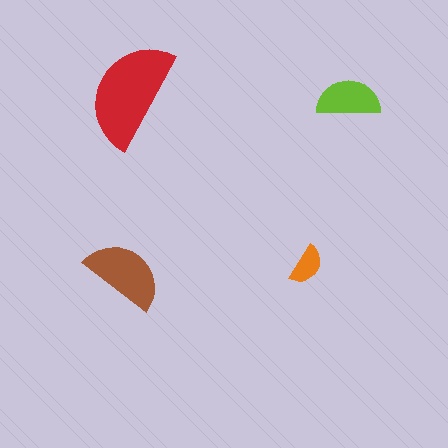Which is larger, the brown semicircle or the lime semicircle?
The brown one.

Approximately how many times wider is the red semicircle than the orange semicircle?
About 2.5 times wider.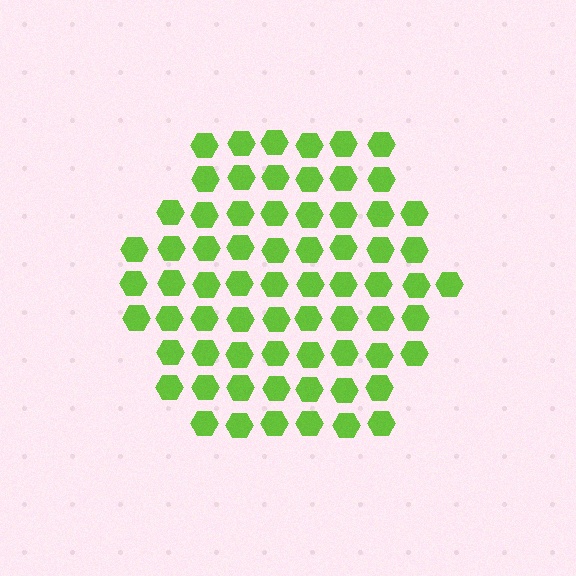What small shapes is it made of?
It is made of small hexagons.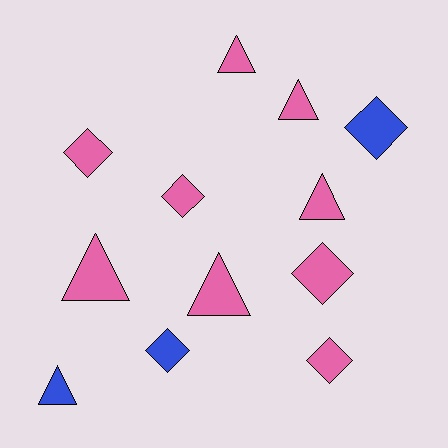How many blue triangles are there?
There is 1 blue triangle.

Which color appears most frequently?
Pink, with 9 objects.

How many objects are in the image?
There are 12 objects.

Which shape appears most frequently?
Triangle, with 6 objects.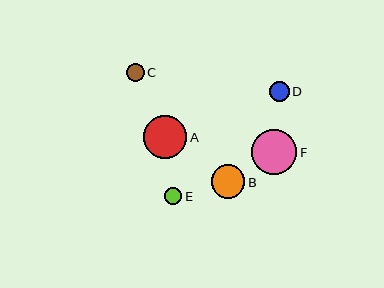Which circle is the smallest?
Circle E is the smallest with a size of approximately 17 pixels.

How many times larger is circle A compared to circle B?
Circle A is approximately 1.3 times the size of circle B.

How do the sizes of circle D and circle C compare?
Circle D and circle C are approximately the same size.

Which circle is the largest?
Circle F is the largest with a size of approximately 45 pixels.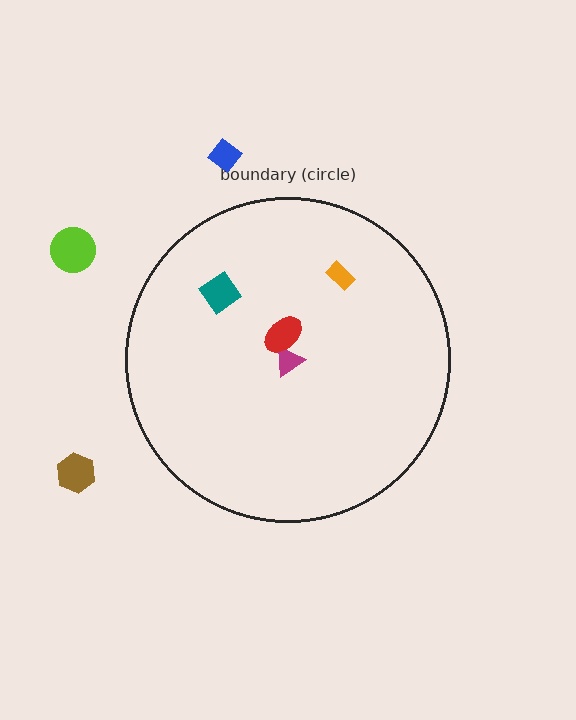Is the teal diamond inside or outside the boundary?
Inside.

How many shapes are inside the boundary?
4 inside, 3 outside.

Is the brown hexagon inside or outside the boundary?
Outside.